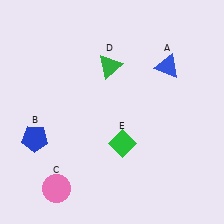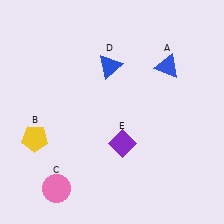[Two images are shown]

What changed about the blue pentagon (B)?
In Image 1, B is blue. In Image 2, it changed to yellow.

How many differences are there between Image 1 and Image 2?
There are 3 differences between the two images.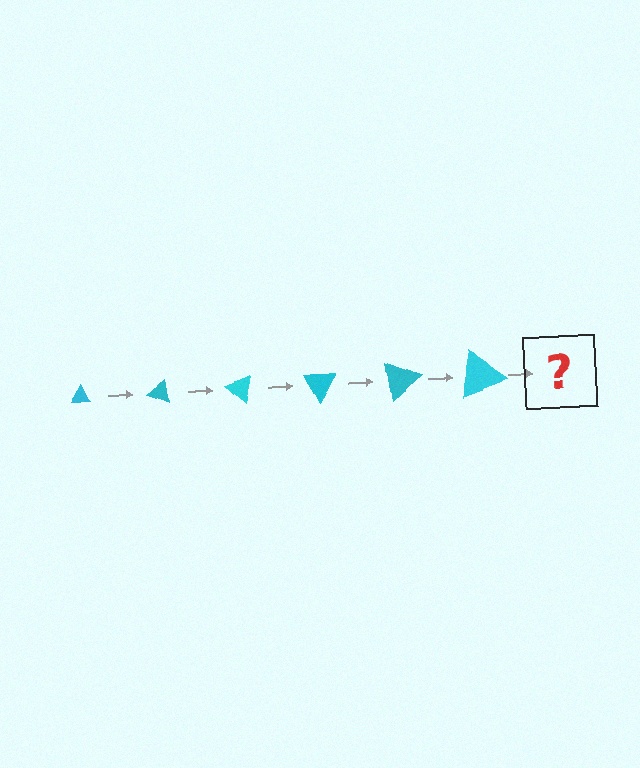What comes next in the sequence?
The next element should be a triangle, larger than the previous one and rotated 120 degrees from the start.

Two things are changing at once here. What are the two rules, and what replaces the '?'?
The two rules are that the triangle grows larger each step and it rotates 20 degrees each step. The '?' should be a triangle, larger than the previous one and rotated 120 degrees from the start.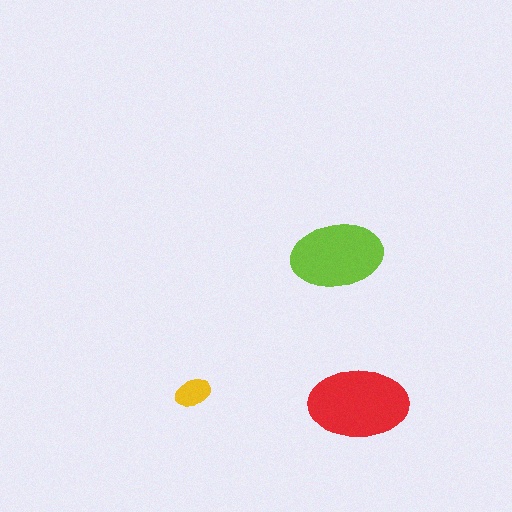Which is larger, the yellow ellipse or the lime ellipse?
The lime one.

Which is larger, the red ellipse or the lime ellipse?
The red one.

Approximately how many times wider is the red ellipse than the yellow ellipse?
About 2.5 times wider.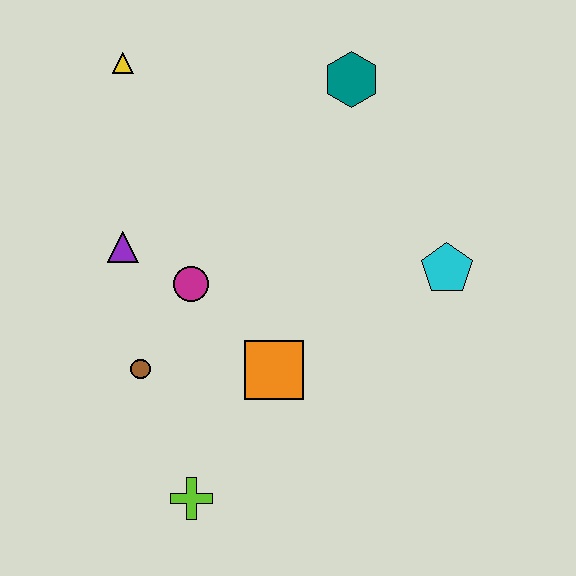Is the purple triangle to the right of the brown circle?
No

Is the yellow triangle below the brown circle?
No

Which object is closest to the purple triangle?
The magenta circle is closest to the purple triangle.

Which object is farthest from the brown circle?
The teal hexagon is farthest from the brown circle.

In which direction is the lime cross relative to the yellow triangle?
The lime cross is below the yellow triangle.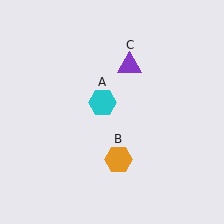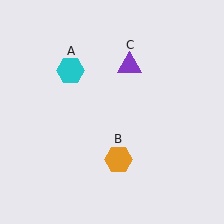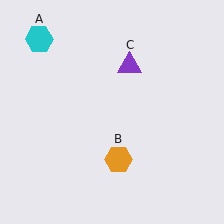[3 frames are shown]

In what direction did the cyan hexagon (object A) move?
The cyan hexagon (object A) moved up and to the left.